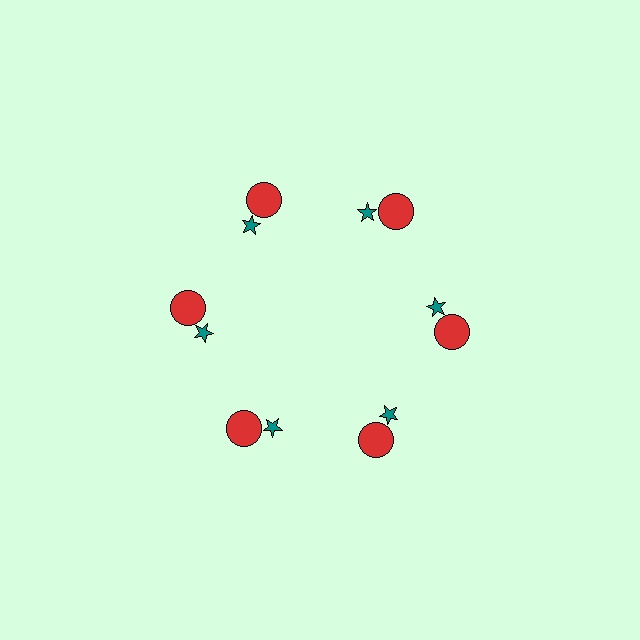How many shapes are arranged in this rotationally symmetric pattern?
There are 12 shapes, arranged in 6 groups of 2.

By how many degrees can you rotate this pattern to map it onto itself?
The pattern maps onto itself every 60 degrees of rotation.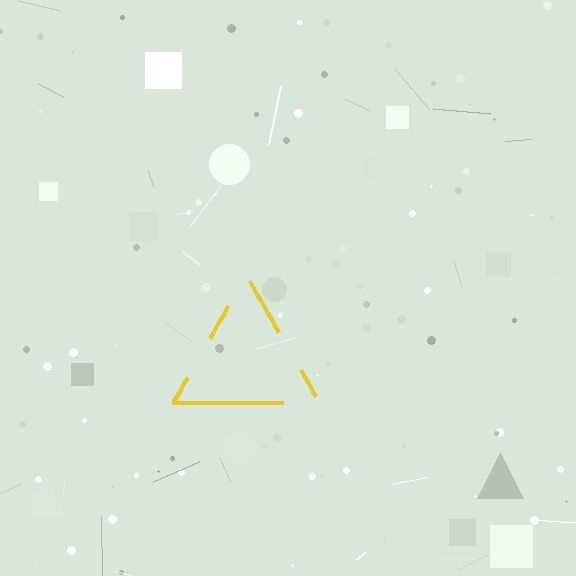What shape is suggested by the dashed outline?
The dashed outline suggests a triangle.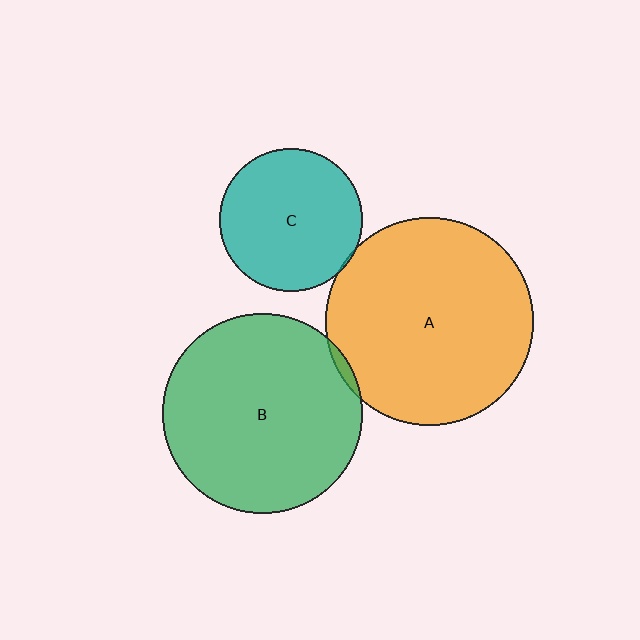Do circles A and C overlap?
Yes.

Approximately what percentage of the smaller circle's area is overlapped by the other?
Approximately 5%.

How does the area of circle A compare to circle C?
Approximately 2.1 times.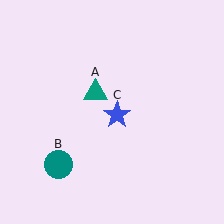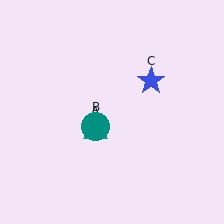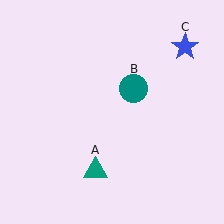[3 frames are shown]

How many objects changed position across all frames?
3 objects changed position: teal triangle (object A), teal circle (object B), blue star (object C).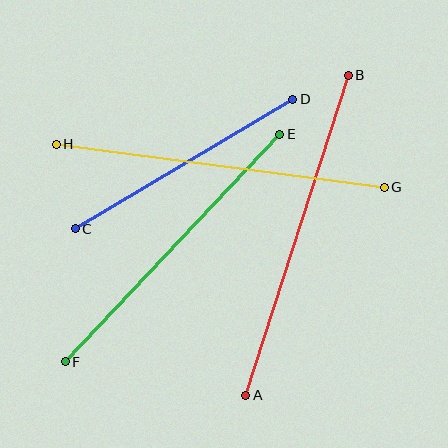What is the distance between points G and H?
The distance is approximately 331 pixels.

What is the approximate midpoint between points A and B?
The midpoint is at approximately (297, 235) pixels.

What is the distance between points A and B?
The distance is approximately 336 pixels.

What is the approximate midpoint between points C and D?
The midpoint is at approximately (184, 164) pixels.